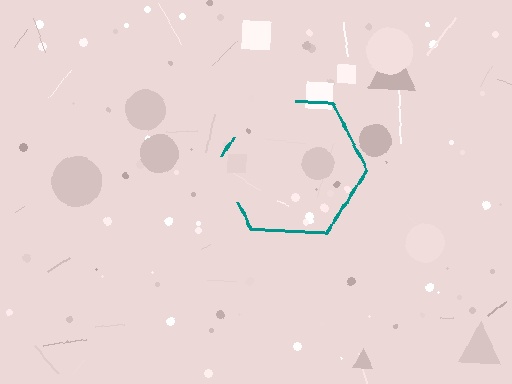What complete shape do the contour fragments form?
The contour fragments form a hexagon.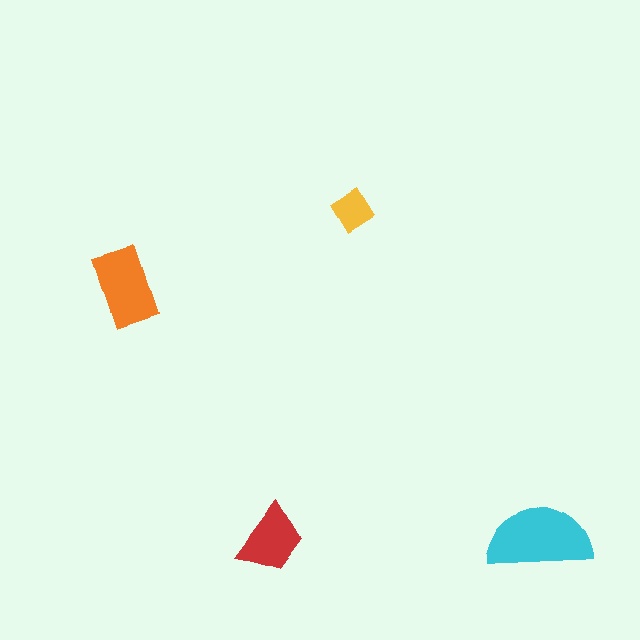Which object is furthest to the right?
The cyan semicircle is rightmost.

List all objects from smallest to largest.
The yellow diamond, the red trapezoid, the orange rectangle, the cyan semicircle.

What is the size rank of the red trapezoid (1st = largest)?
3rd.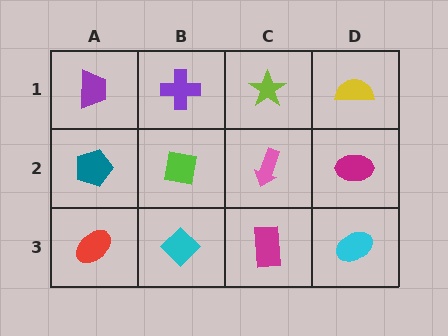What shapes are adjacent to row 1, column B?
A lime square (row 2, column B), a purple trapezoid (row 1, column A), a lime star (row 1, column C).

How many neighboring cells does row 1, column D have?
2.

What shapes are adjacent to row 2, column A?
A purple trapezoid (row 1, column A), a red ellipse (row 3, column A), a lime square (row 2, column B).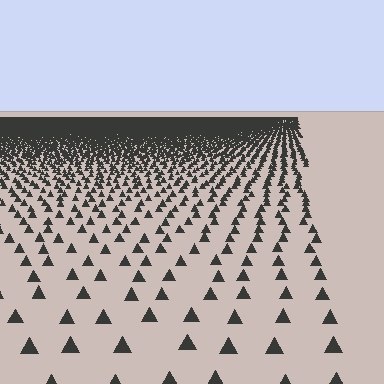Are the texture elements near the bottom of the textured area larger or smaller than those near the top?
Larger. Near the bottom, elements are closer to the viewer and appear at a bigger on-screen size.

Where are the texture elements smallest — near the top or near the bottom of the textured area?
Near the top.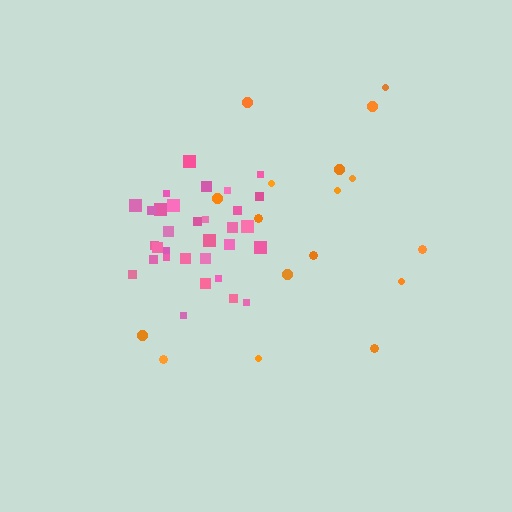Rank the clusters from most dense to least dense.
pink, orange.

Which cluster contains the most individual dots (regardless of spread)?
Pink (32).